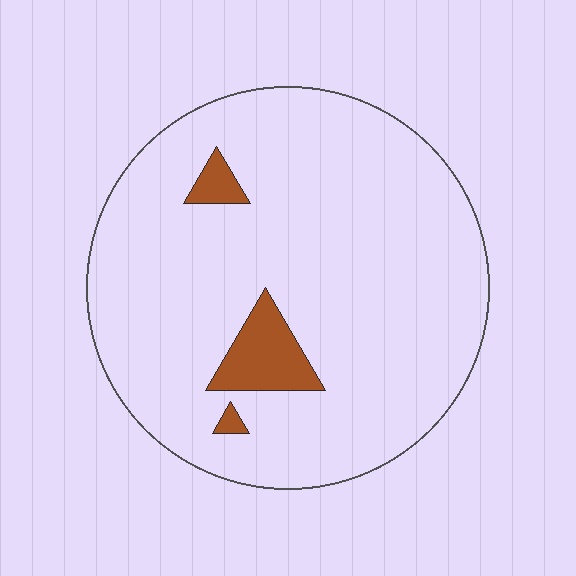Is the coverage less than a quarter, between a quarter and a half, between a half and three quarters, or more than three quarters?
Less than a quarter.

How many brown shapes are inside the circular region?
3.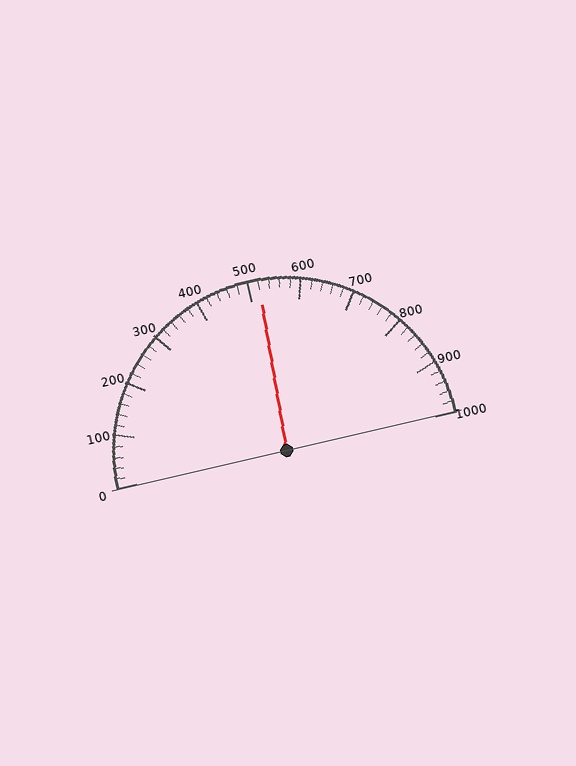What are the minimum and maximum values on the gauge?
The gauge ranges from 0 to 1000.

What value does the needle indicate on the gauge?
The needle indicates approximately 520.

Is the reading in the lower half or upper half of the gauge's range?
The reading is in the upper half of the range (0 to 1000).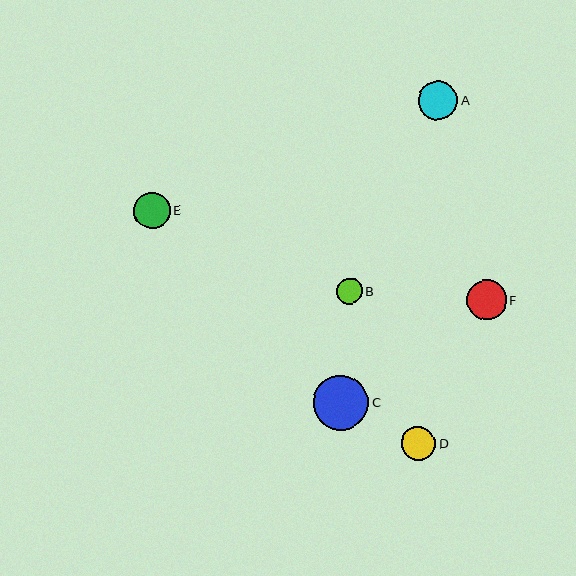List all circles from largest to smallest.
From largest to smallest: C, F, A, E, D, B.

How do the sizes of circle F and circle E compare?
Circle F and circle E are approximately the same size.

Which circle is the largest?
Circle C is the largest with a size of approximately 55 pixels.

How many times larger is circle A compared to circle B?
Circle A is approximately 1.5 times the size of circle B.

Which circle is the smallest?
Circle B is the smallest with a size of approximately 26 pixels.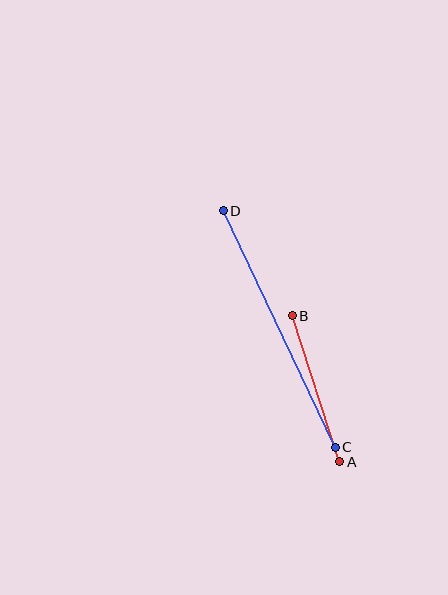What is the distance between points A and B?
The distance is approximately 153 pixels.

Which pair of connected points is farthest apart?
Points C and D are farthest apart.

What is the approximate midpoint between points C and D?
The midpoint is at approximately (279, 329) pixels.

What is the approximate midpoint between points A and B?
The midpoint is at approximately (316, 389) pixels.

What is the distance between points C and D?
The distance is approximately 262 pixels.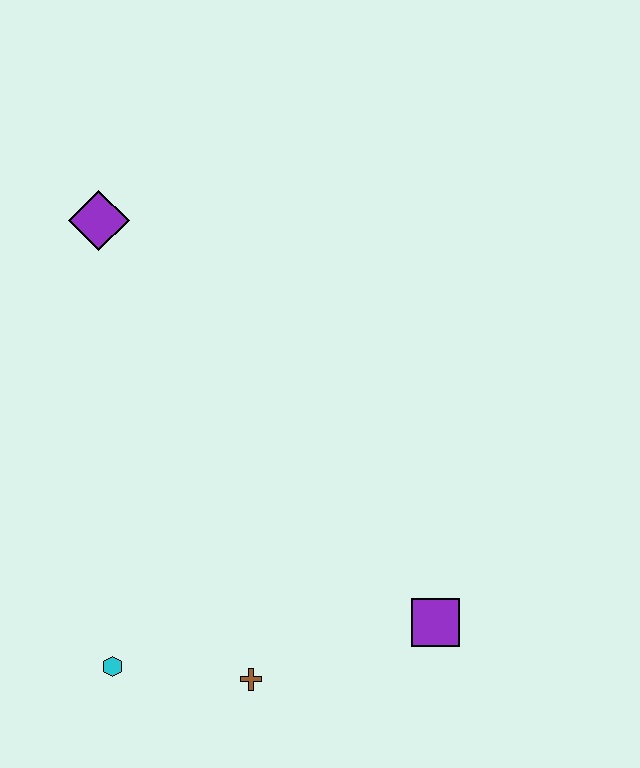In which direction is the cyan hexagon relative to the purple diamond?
The cyan hexagon is below the purple diamond.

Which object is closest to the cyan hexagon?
The brown cross is closest to the cyan hexagon.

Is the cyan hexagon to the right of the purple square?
No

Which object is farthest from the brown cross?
The purple diamond is farthest from the brown cross.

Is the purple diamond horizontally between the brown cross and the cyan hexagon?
No